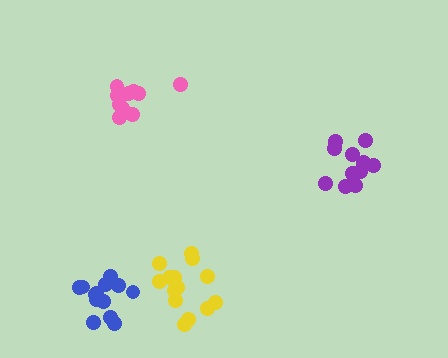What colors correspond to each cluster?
The clusters are colored: pink, purple, yellow, blue.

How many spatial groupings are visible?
There are 4 spatial groupings.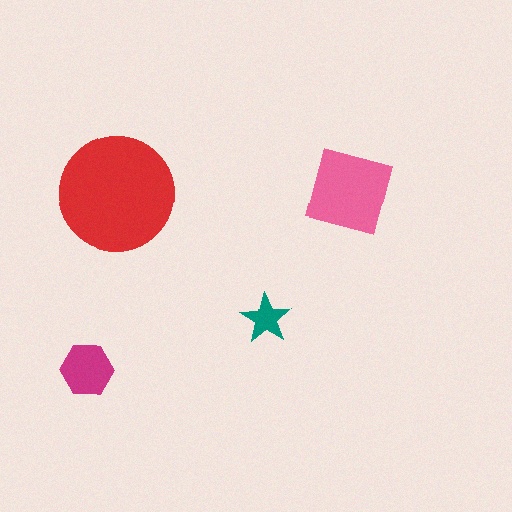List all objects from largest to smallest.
The red circle, the pink diamond, the magenta hexagon, the teal star.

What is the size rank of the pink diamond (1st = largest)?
2nd.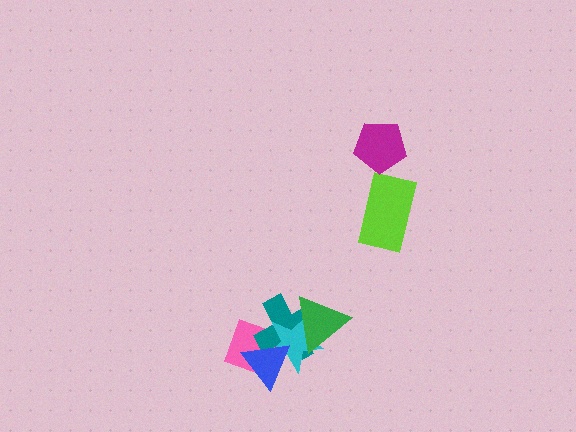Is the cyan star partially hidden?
Yes, it is partially covered by another shape.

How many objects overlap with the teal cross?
4 objects overlap with the teal cross.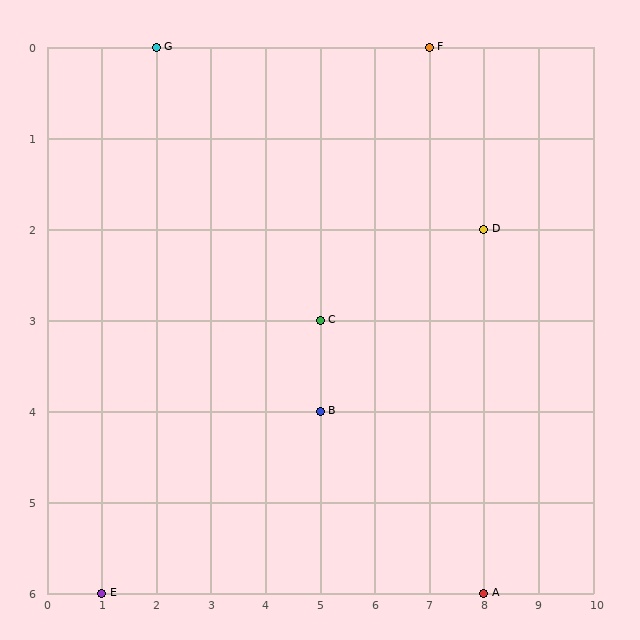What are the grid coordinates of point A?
Point A is at grid coordinates (8, 6).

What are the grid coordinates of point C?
Point C is at grid coordinates (5, 3).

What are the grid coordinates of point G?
Point G is at grid coordinates (2, 0).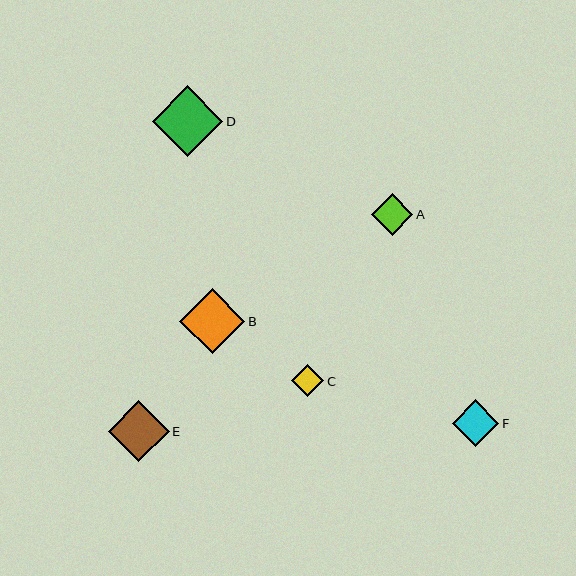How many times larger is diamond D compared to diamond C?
Diamond D is approximately 2.2 times the size of diamond C.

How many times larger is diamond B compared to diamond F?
Diamond B is approximately 1.4 times the size of diamond F.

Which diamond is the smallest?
Diamond C is the smallest with a size of approximately 32 pixels.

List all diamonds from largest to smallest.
From largest to smallest: D, B, E, F, A, C.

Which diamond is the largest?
Diamond D is the largest with a size of approximately 71 pixels.